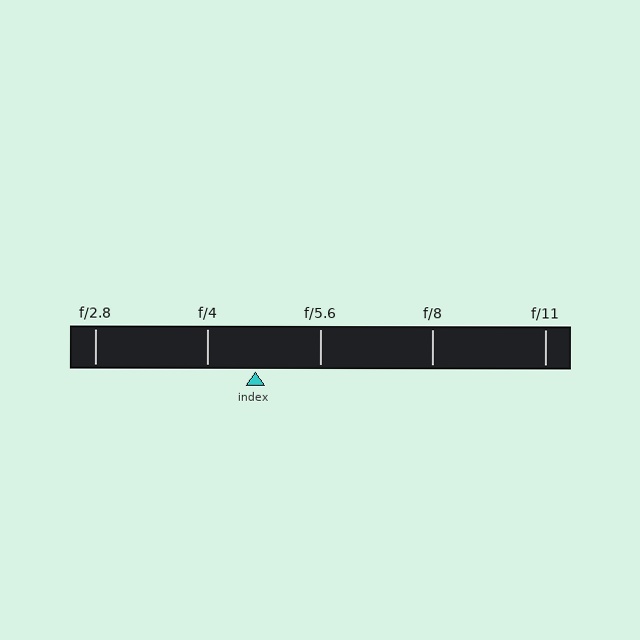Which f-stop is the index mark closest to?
The index mark is closest to f/4.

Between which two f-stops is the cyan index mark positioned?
The index mark is between f/4 and f/5.6.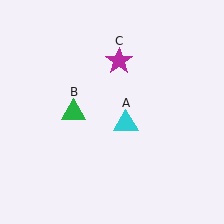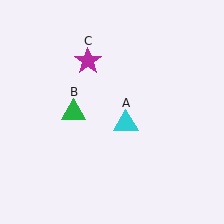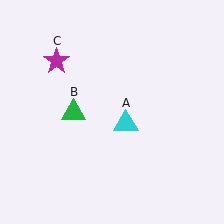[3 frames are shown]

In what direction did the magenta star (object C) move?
The magenta star (object C) moved left.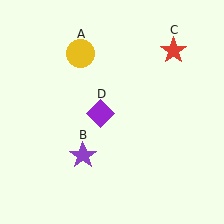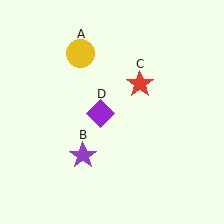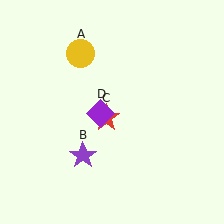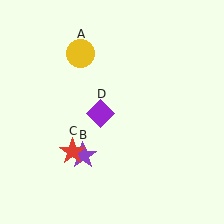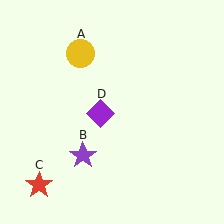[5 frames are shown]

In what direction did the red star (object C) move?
The red star (object C) moved down and to the left.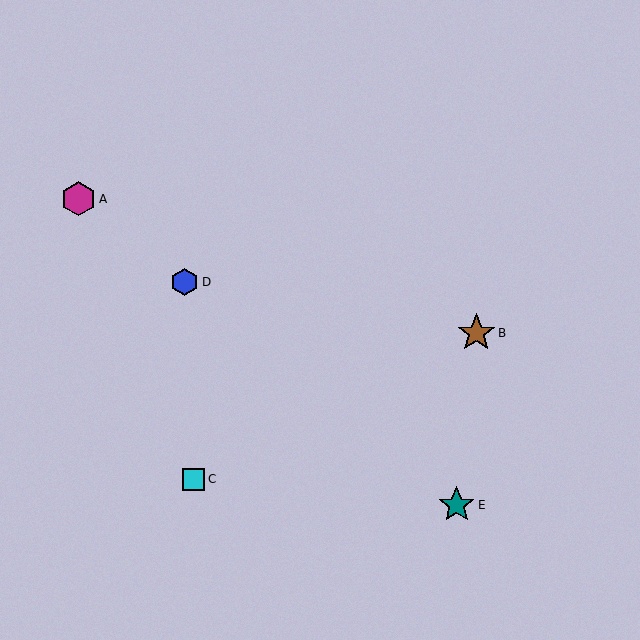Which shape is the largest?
The brown star (labeled B) is the largest.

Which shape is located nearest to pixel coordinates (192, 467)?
The cyan square (labeled C) at (193, 479) is nearest to that location.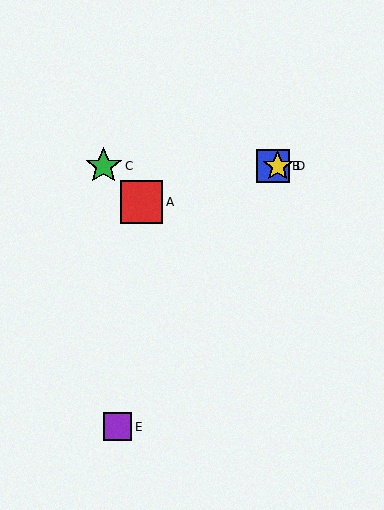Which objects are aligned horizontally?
Objects B, C, D are aligned horizontally.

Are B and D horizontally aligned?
Yes, both are at y≈166.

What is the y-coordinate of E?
Object E is at y≈427.